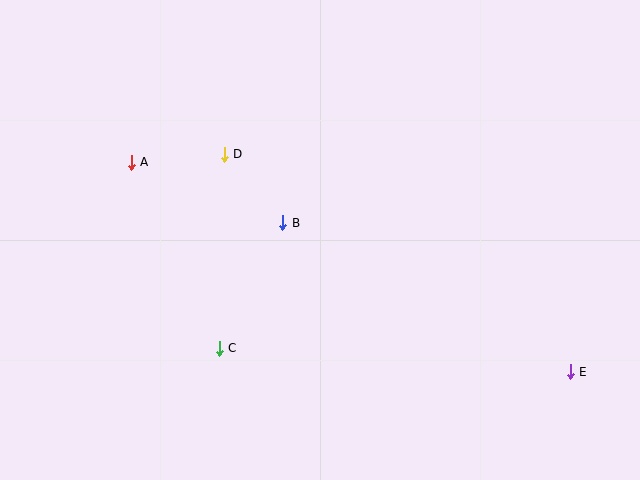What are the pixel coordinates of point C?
Point C is at (219, 348).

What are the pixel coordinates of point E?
Point E is at (570, 372).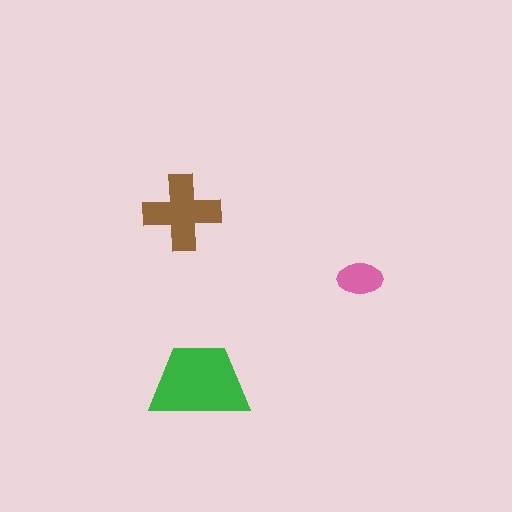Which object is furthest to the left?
The brown cross is leftmost.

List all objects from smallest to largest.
The pink ellipse, the brown cross, the green trapezoid.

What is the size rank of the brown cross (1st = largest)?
2nd.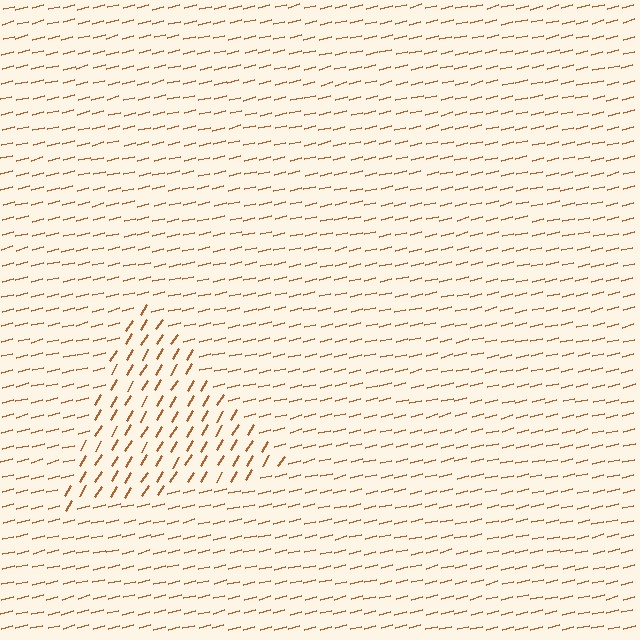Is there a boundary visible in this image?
Yes, there is a texture boundary formed by a change in line orientation.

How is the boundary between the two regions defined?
The boundary is defined purely by a change in line orientation (approximately 45 degrees difference). All lines are the same color and thickness.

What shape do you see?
I see a triangle.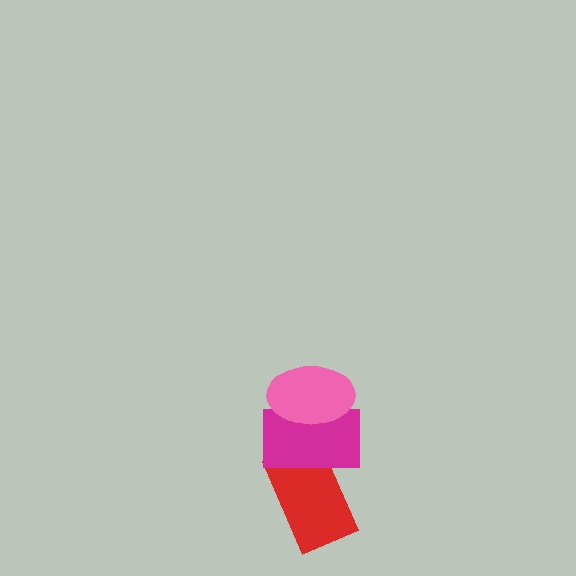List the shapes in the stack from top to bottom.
From top to bottom: the pink ellipse, the magenta rectangle, the red rectangle.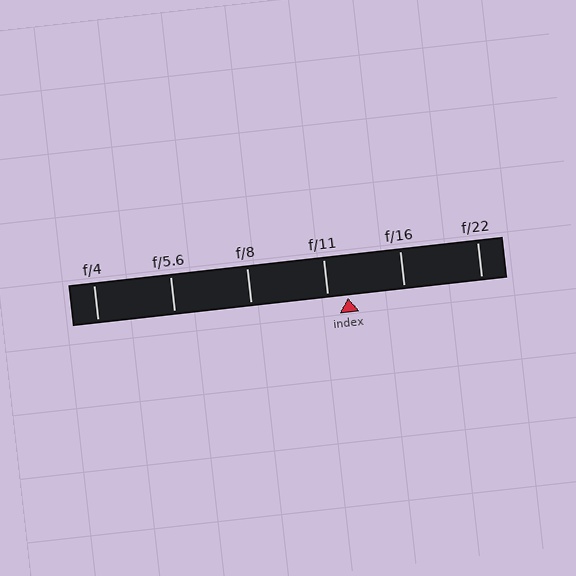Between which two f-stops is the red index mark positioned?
The index mark is between f/11 and f/16.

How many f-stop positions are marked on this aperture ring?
There are 6 f-stop positions marked.